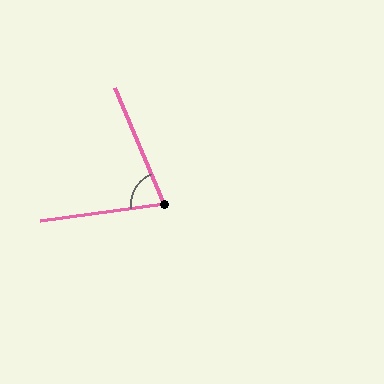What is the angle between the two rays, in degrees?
Approximately 75 degrees.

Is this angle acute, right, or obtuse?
It is acute.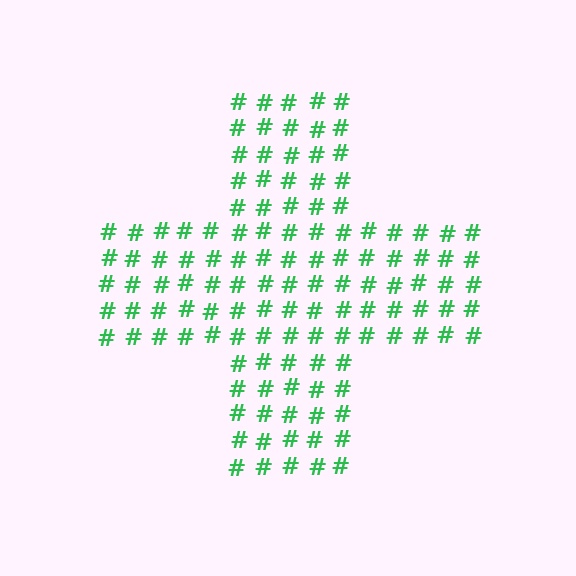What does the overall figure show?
The overall figure shows a cross.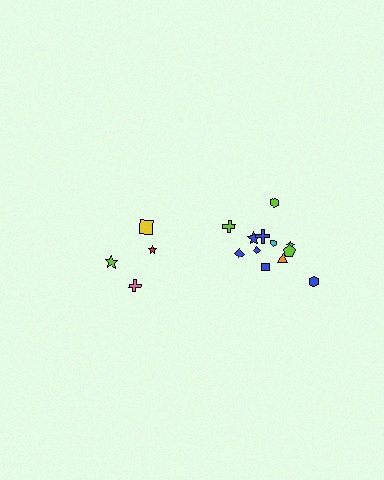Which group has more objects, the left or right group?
The right group.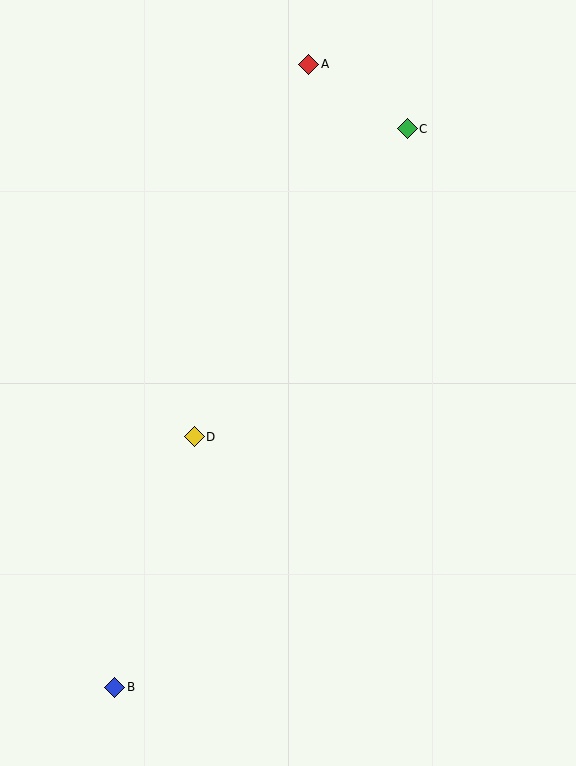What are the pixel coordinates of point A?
Point A is at (309, 65).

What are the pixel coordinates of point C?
Point C is at (407, 129).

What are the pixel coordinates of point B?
Point B is at (115, 687).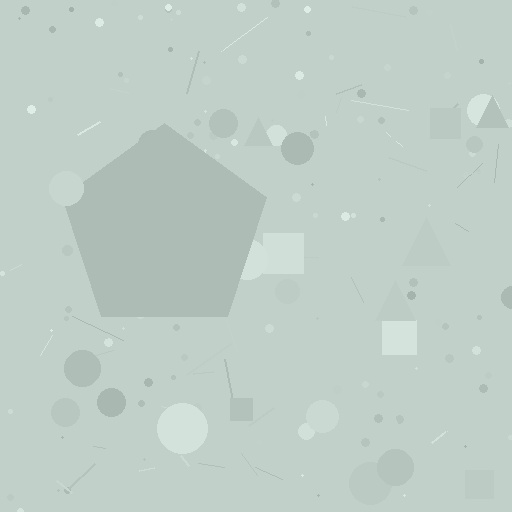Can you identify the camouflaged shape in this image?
The camouflaged shape is a pentagon.